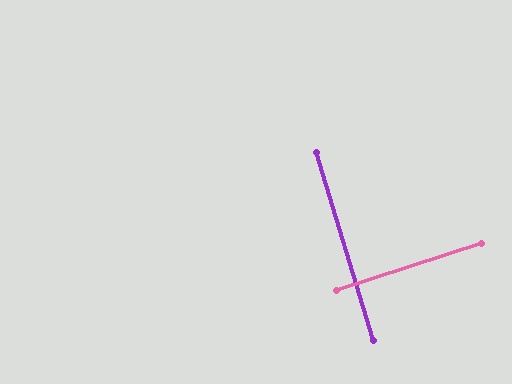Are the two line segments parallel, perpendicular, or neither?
Perpendicular — they meet at approximately 89°.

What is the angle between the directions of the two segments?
Approximately 89 degrees.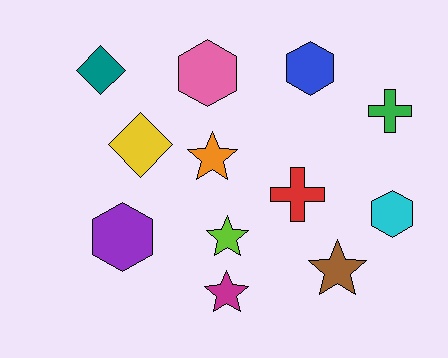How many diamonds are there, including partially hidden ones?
There are 2 diamonds.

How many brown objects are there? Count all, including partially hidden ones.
There is 1 brown object.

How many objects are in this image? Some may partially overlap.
There are 12 objects.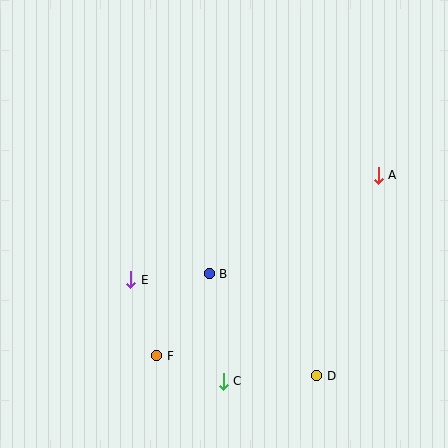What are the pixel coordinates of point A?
Point A is at (378, 175).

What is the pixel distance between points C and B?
The distance between C and B is 109 pixels.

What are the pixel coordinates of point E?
Point E is at (131, 280).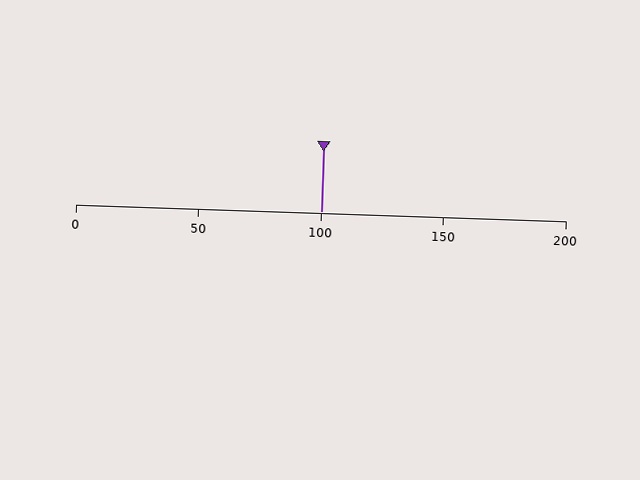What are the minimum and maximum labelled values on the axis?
The axis runs from 0 to 200.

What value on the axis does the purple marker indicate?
The marker indicates approximately 100.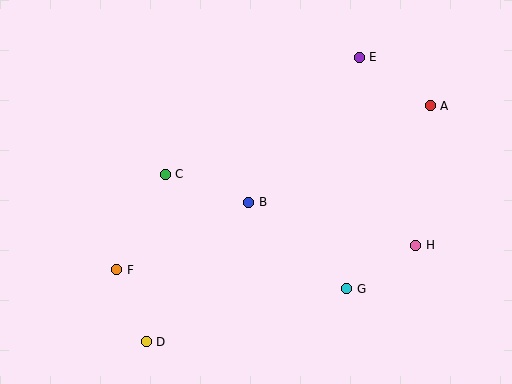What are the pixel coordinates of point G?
Point G is at (347, 289).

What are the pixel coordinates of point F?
Point F is at (117, 270).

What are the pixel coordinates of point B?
Point B is at (249, 202).